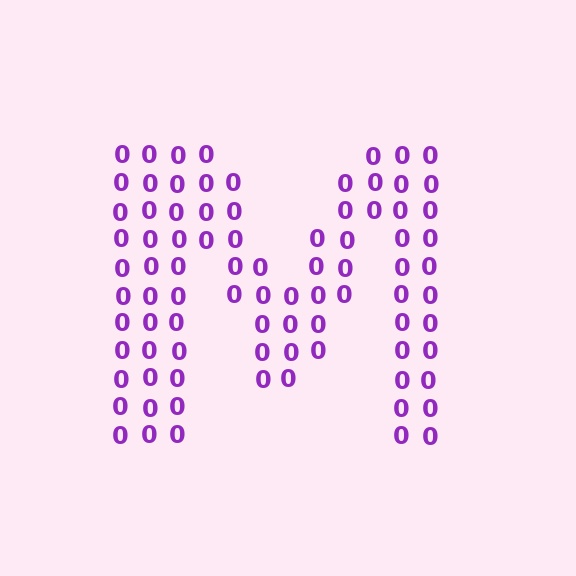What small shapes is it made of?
It is made of small digit 0's.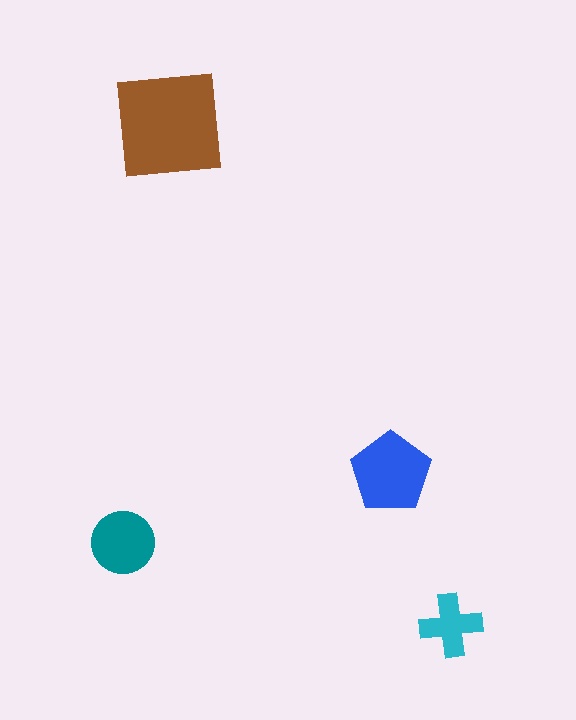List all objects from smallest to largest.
The cyan cross, the teal circle, the blue pentagon, the brown square.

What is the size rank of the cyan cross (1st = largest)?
4th.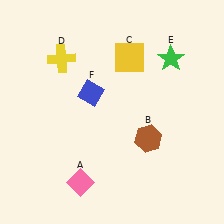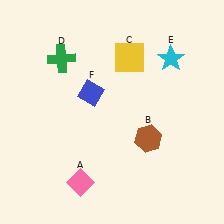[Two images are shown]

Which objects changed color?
D changed from yellow to green. E changed from green to cyan.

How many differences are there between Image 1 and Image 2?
There are 2 differences between the two images.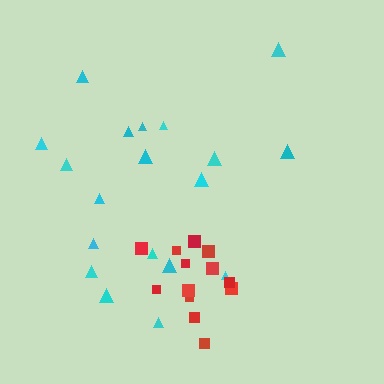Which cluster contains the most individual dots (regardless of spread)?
Cyan (19).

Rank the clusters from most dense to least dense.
red, cyan.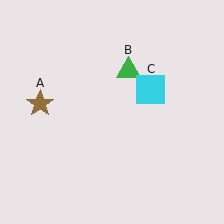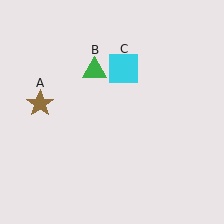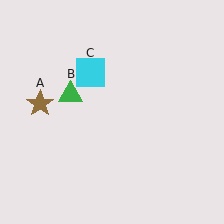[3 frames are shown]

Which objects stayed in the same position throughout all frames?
Brown star (object A) remained stationary.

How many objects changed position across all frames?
2 objects changed position: green triangle (object B), cyan square (object C).